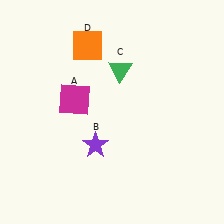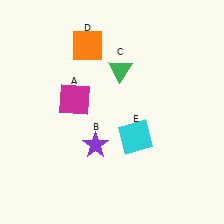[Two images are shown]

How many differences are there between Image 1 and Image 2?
There is 1 difference between the two images.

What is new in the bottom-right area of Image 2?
A cyan square (E) was added in the bottom-right area of Image 2.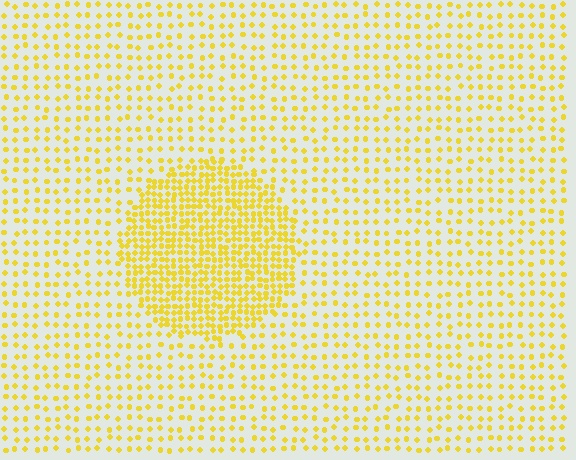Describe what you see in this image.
The image contains small yellow elements arranged at two different densities. A circle-shaped region is visible where the elements are more densely packed than the surrounding area.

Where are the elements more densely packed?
The elements are more densely packed inside the circle boundary.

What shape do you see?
I see a circle.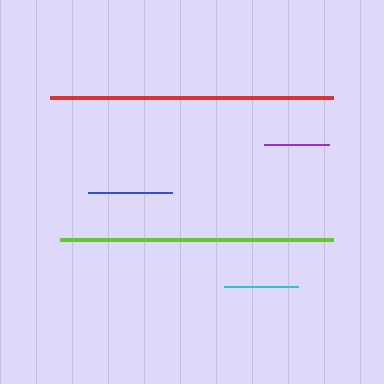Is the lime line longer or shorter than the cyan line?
The lime line is longer than the cyan line.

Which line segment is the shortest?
The purple line is the shortest at approximately 66 pixels.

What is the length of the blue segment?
The blue segment is approximately 84 pixels long.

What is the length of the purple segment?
The purple segment is approximately 66 pixels long.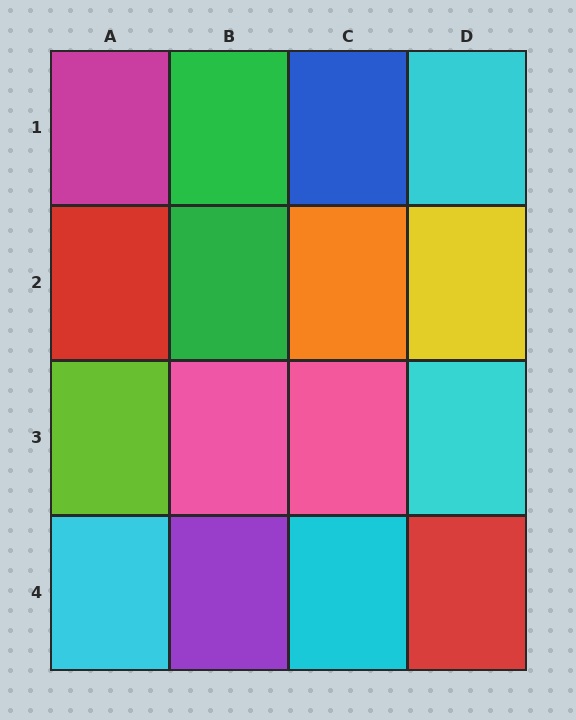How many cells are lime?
1 cell is lime.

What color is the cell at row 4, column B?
Purple.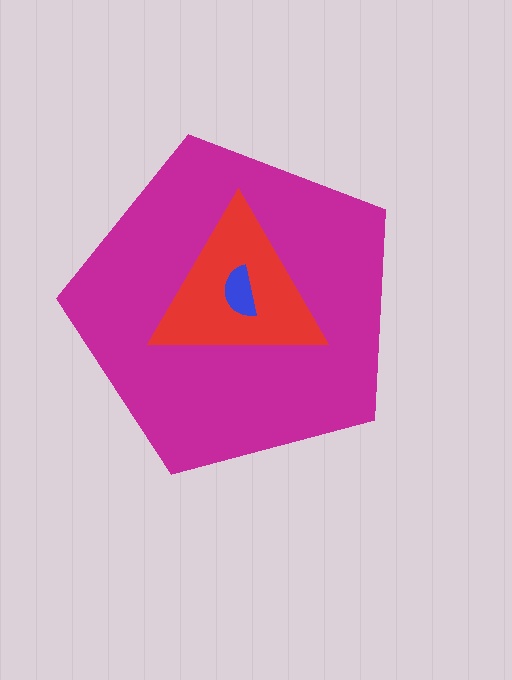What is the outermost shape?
The magenta pentagon.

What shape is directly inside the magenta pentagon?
The red triangle.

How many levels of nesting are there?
3.